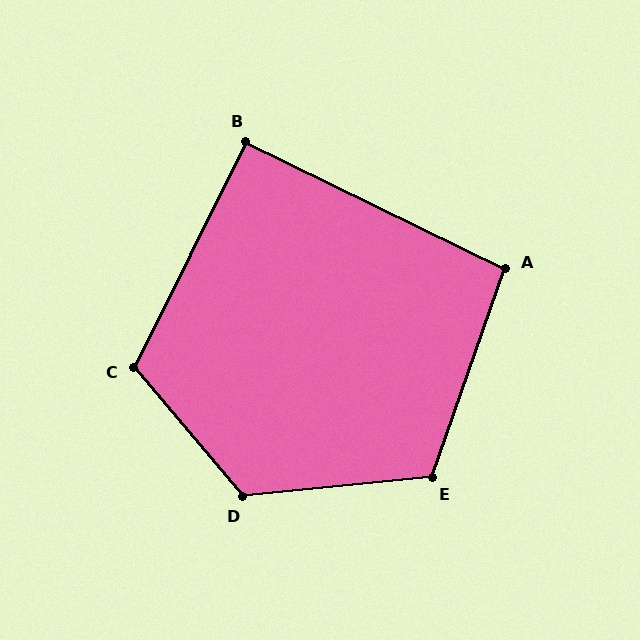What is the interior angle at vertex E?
Approximately 115 degrees (obtuse).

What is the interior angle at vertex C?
Approximately 113 degrees (obtuse).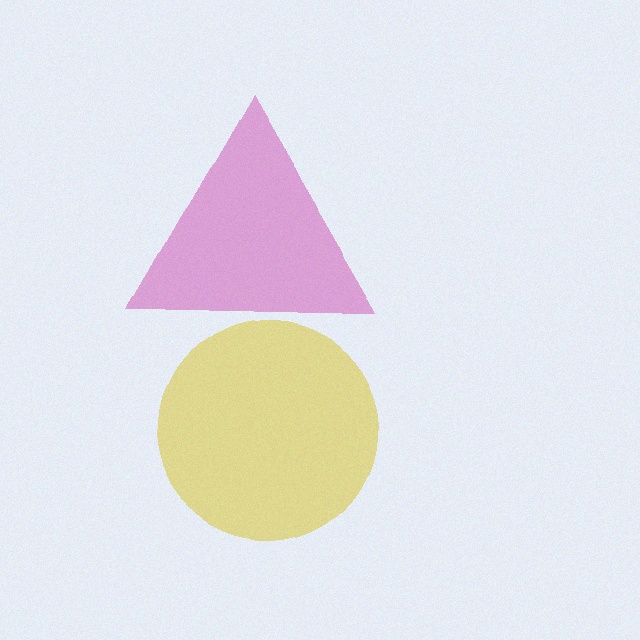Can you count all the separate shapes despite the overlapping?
Yes, there are 2 separate shapes.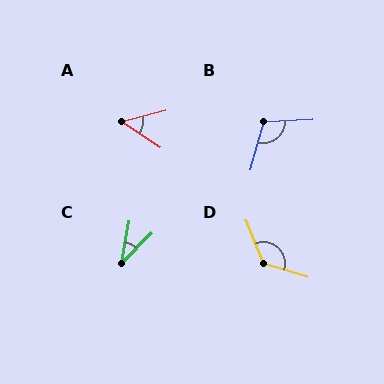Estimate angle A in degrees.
Approximately 48 degrees.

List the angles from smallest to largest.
C (35°), A (48°), B (109°), D (129°).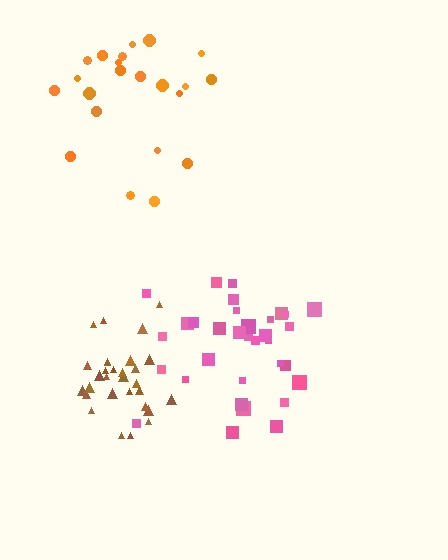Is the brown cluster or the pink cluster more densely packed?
Brown.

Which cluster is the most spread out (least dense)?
Orange.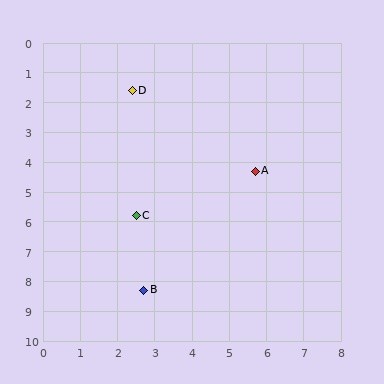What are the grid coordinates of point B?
Point B is at approximately (2.7, 8.3).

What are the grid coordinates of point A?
Point A is at approximately (5.7, 4.3).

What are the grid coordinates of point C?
Point C is at approximately (2.5, 5.8).